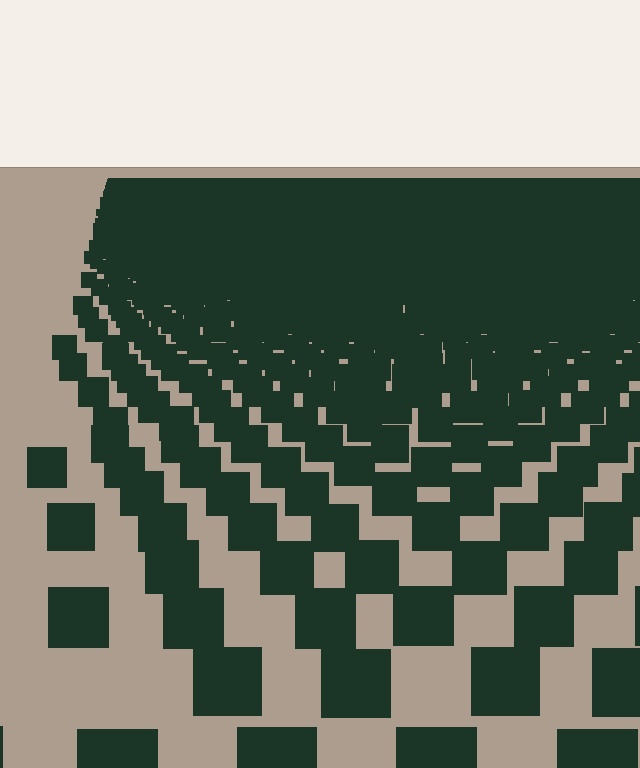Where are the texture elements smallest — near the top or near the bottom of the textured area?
Near the top.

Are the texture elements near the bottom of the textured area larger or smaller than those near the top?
Larger. Near the bottom, elements are closer to the viewer and appear at a bigger on-screen size.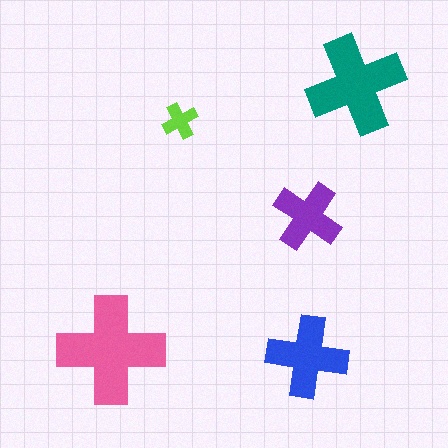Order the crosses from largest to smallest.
the pink one, the teal one, the blue one, the purple one, the lime one.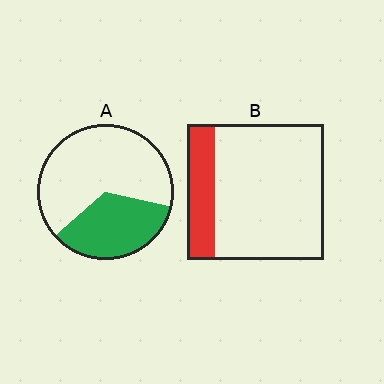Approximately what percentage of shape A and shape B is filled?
A is approximately 35% and B is approximately 20%.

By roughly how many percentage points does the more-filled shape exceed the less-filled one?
By roughly 15 percentage points (A over B).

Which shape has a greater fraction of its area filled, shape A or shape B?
Shape A.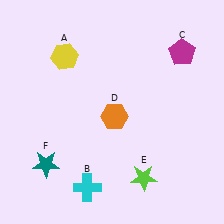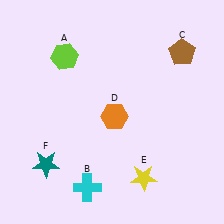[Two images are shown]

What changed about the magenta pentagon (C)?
In Image 1, C is magenta. In Image 2, it changed to brown.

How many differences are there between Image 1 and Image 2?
There are 3 differences between the two images.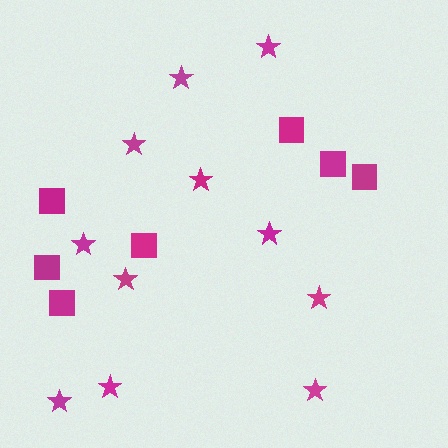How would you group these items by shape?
There are 2 groups: one group of stars (11) and one group of squares (7).